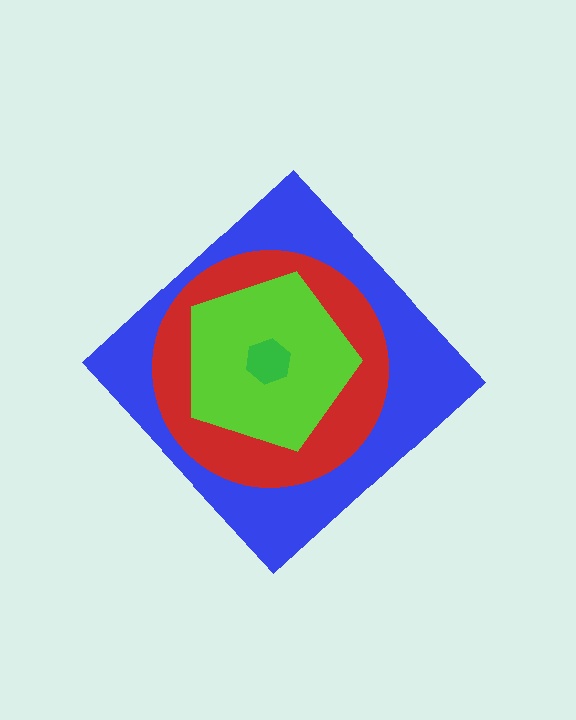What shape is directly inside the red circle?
The lime pentagon.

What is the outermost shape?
The blue diamond.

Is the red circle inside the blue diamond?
Yes.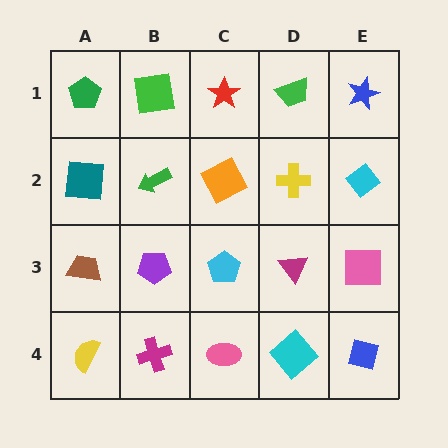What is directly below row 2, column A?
A brown trapezoid.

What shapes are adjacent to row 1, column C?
An orange square (row 2, column C), a green square (row 1, column B), a green trapezoid (row 1, column D).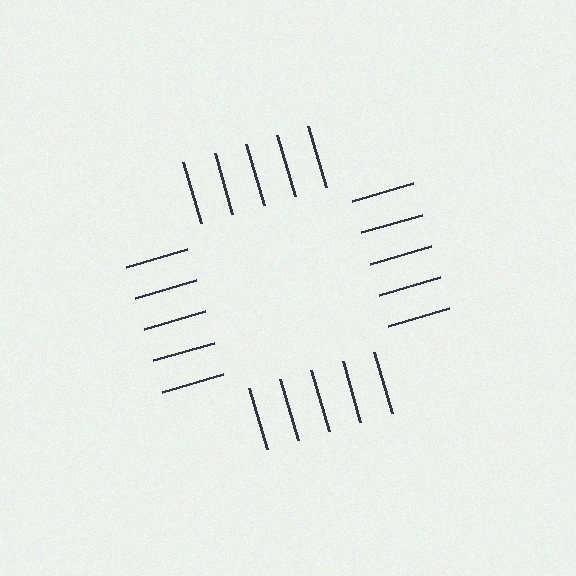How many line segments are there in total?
20 — 5 along each of the 4 edges.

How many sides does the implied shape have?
4 sides — the line-ends trace a square.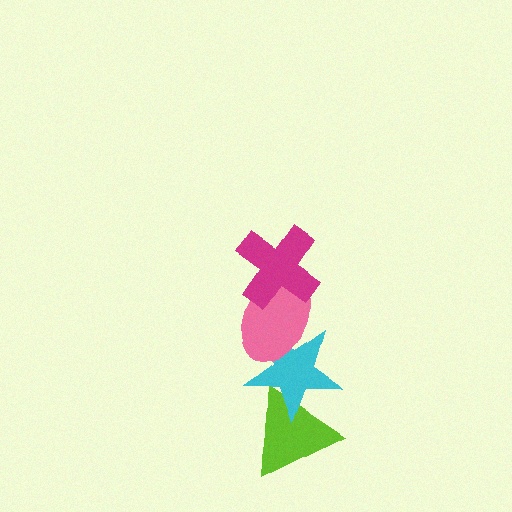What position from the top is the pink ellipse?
The pink ellipse is 2nd from the top.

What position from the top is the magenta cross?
The magenta cross is 1st from the top.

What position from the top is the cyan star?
The cyan star is 3rd from the top.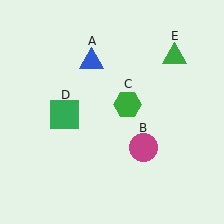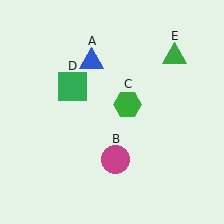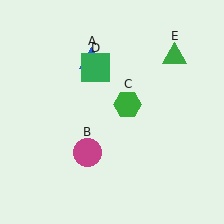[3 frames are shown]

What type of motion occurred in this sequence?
The magenta circle (object B), green square (object D) rotated clockwise around the center of the scene.